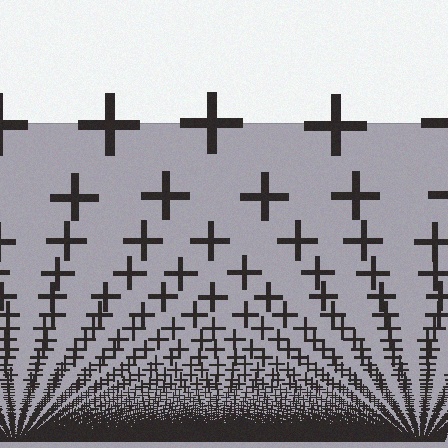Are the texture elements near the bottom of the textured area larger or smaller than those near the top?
Smaller. The gradient is inverted — elements near the bottom are smaller and denser.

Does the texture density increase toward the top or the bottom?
Density increases toward the bottom.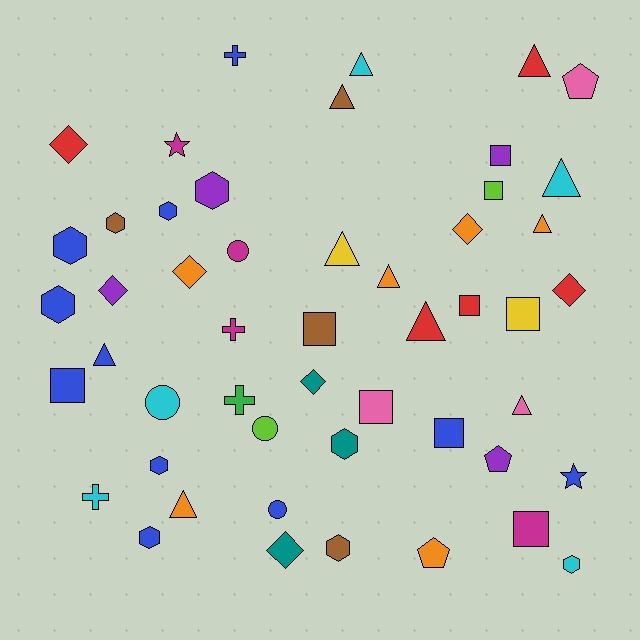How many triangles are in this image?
There are 11 triangles.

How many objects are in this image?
There are 50 objects.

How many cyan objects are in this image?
There are 5 cyan objects.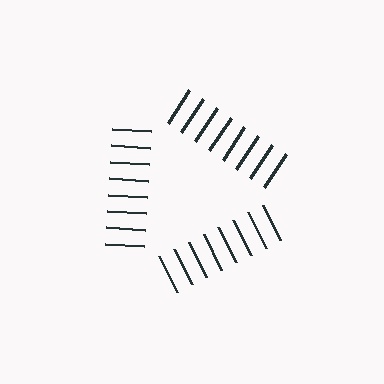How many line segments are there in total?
24 — 8 along each of the 3 edges.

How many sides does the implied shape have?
3 sides — the line-ends trace a triangle.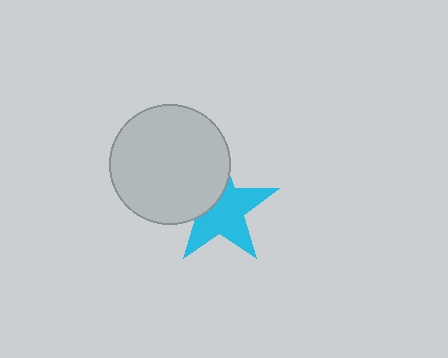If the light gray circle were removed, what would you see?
You would see the complete cyan star.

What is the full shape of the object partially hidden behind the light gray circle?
The partially hidden object is a cyan star.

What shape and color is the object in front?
The object in front is a light gray circle.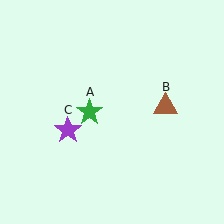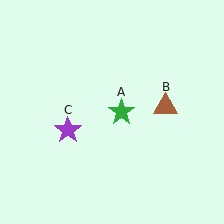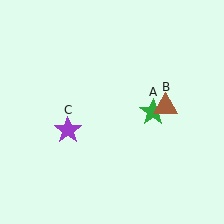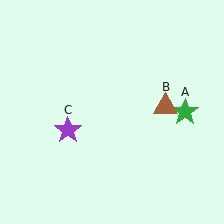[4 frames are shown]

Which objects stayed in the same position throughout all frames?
Brown triangle (object B) and purple star (object C) remained stationary.